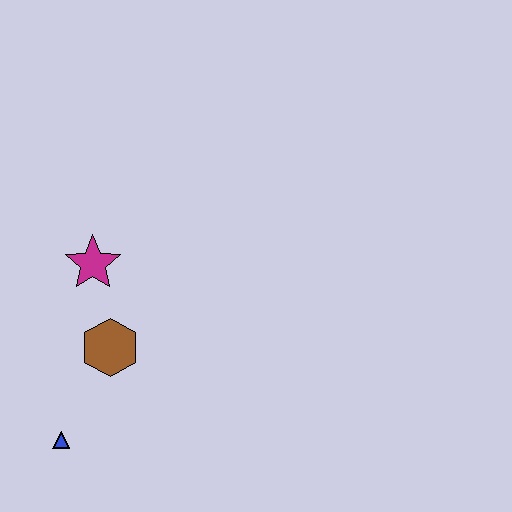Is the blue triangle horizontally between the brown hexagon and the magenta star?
No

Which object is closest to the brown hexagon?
The magenta star is closest to the brown hexagon.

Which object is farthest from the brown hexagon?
The blue triangle is farthest from the brown hexagon.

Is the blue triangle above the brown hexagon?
No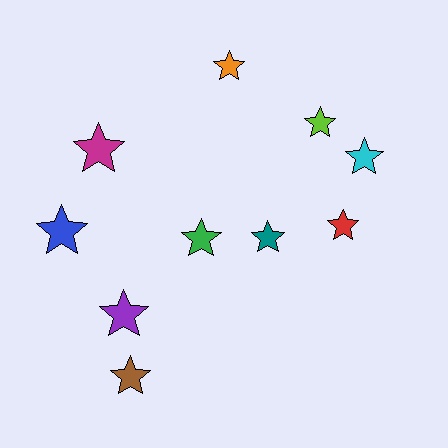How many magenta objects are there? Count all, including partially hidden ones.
There is 1 magenta object.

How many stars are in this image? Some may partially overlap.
There are 10 stars.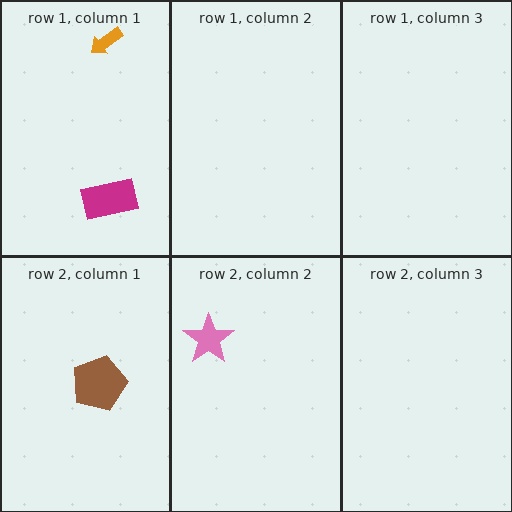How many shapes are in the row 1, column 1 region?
2.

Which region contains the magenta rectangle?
The row 1, column 1 region.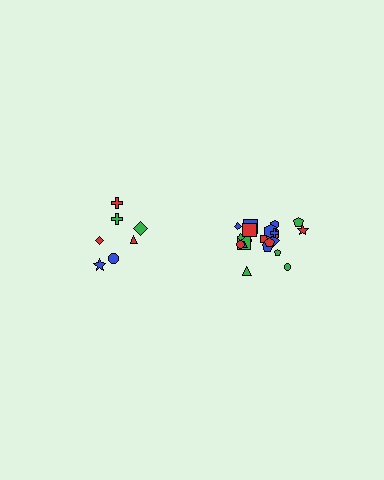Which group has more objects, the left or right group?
The right group.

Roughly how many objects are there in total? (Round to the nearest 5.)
Roughly 30 objects in total.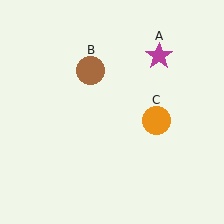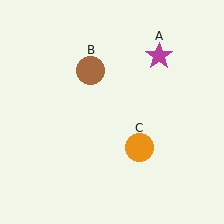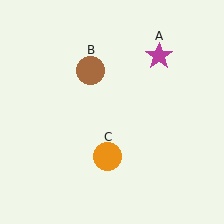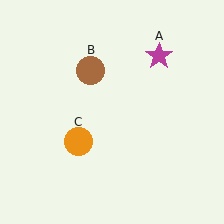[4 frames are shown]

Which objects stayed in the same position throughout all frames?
Magenta star (object A) and brown circle (object B) remained stationary.